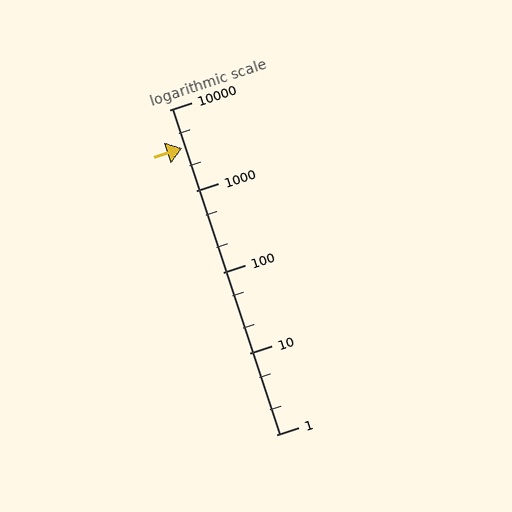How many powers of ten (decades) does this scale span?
The scale spans 4 decades, from 1 to 10000.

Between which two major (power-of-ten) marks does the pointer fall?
The pointer is between 1000 and 10000.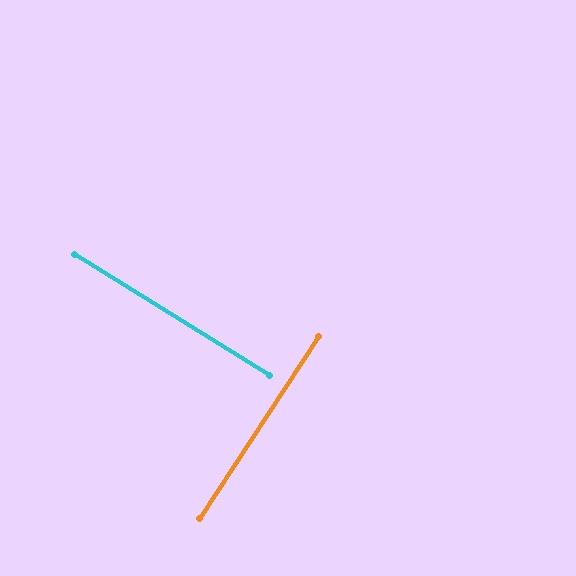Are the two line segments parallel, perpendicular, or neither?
Perpendicular — they meet at approximately 89°.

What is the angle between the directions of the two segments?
Approximately 89 degrees.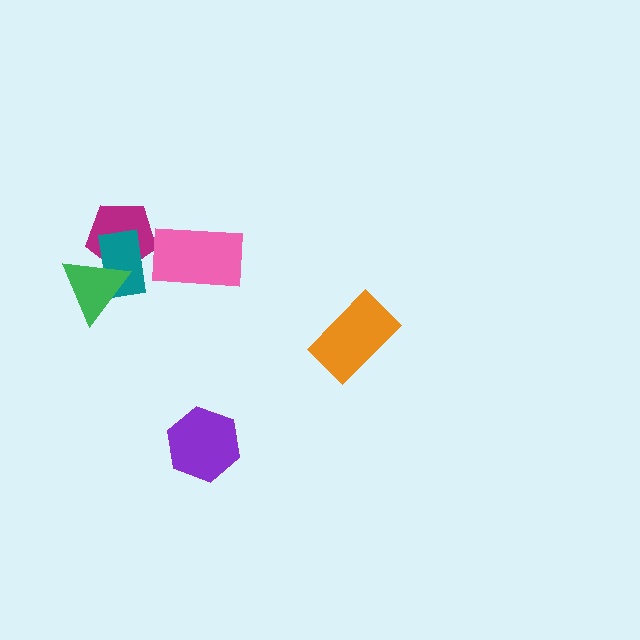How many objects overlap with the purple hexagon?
0 objects overlap with the purple hexagon.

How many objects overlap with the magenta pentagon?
2 objects overlap with the magenta pentagon.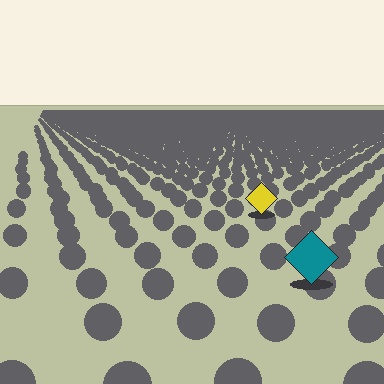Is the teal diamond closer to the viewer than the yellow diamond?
Yes. The teal diamond is closer — you can tell from the texture gradient: the ground texture is coarser near it.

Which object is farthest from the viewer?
The yellow diamond is farthest from the viewer. It appears smaller and the ground texture around it is denser.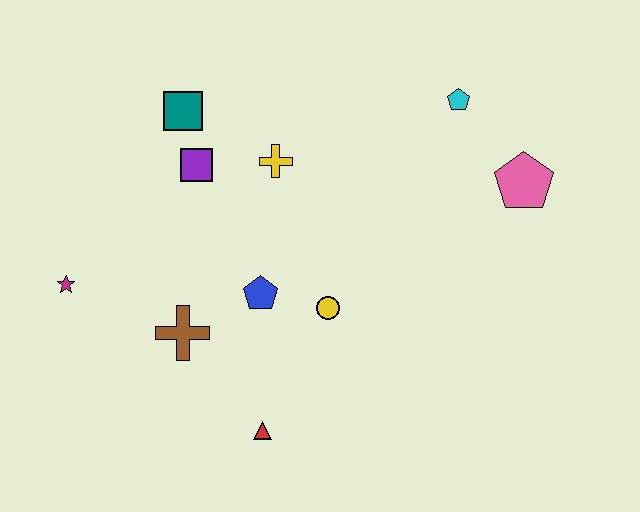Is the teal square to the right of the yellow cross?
No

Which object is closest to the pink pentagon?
The cyan pentagon is closest to the pink pentagon.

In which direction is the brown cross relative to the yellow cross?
The brown cross is below the yellow cross.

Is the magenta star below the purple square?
Yes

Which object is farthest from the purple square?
The pink pentagon is farthest from the purple square.